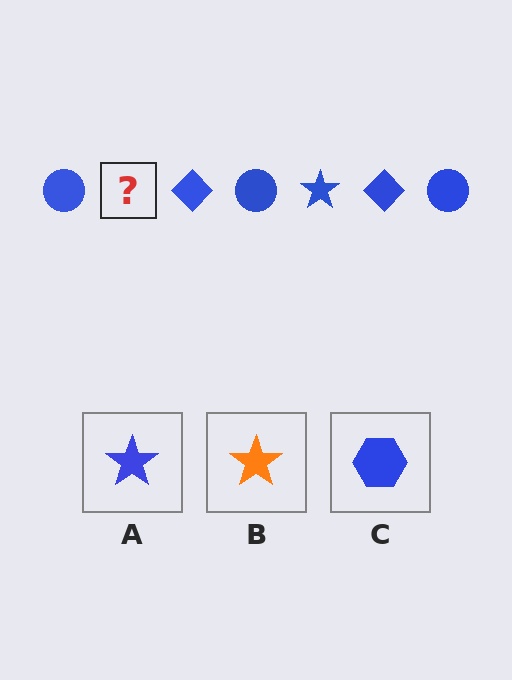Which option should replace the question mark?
Option A.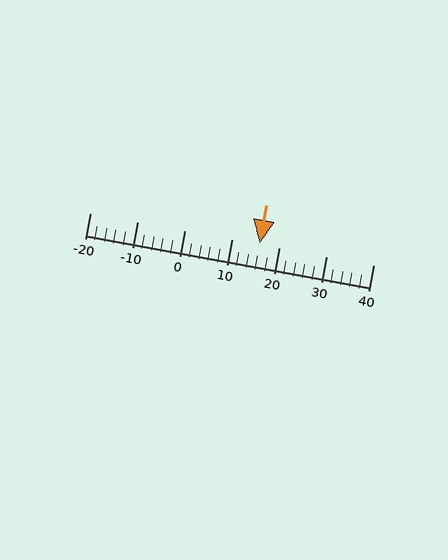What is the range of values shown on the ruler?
The ruler shows values from -20 to 40.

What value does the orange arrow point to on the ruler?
The orange arrow points to approximately 16.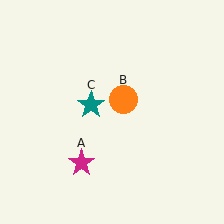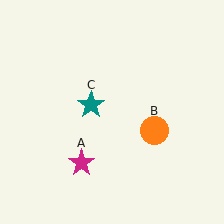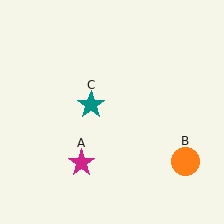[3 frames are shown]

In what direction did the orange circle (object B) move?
The orange circle (object B) moved down and to the right.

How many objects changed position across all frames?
1 object changed position: orange circle (object B).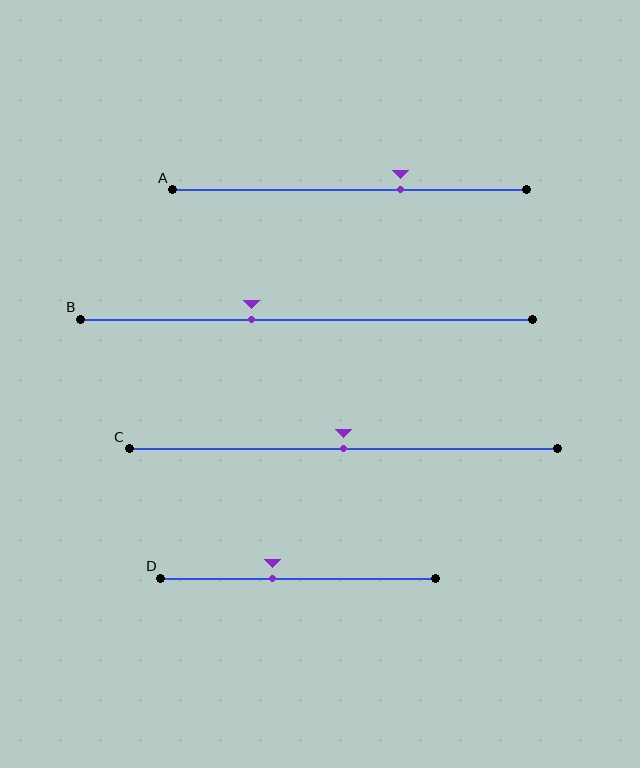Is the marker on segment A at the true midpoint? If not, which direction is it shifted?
No, the marker on segment A is shifted to the right by about 14% of the segment length.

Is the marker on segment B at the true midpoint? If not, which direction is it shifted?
No, the marker on segment B is shifted to the left by about 12% of the segment length.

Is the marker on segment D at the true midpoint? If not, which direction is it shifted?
No, the marker on segment D is shifted to the left by about 9% of the segment length.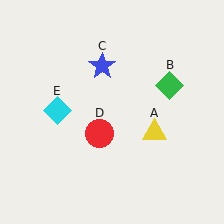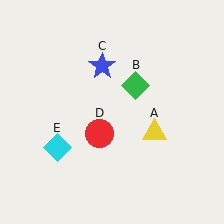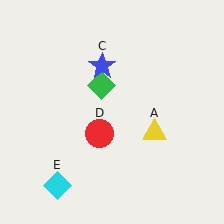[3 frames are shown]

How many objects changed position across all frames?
2 objects changed position: green diamond (object B), cyan diamond (object E).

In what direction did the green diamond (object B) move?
The green diamond (object B) moved left.